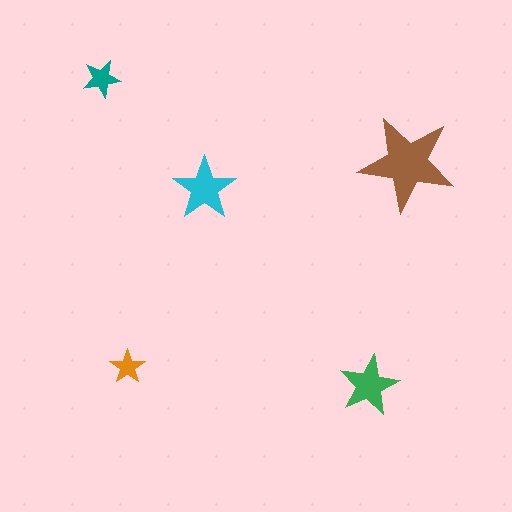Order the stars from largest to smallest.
the brown one, the cyan one, the green one, the teal one, the orange one.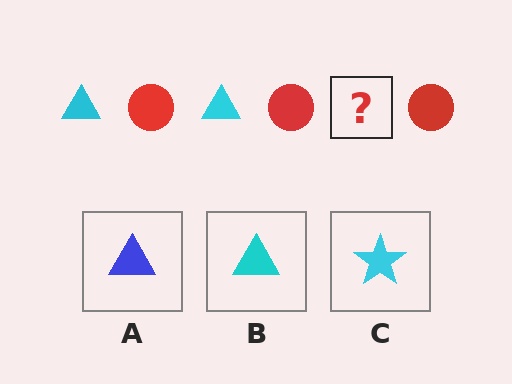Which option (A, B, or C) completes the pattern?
B.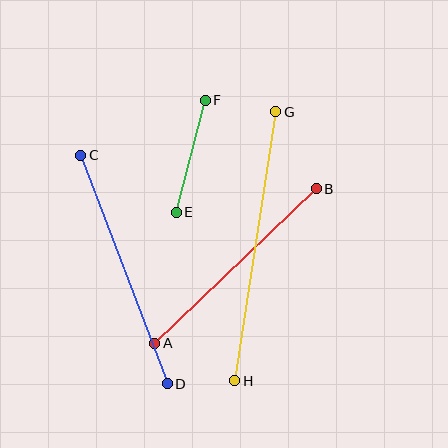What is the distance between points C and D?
The distance is approximately 244 pixels.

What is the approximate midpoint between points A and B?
The midpoint is at approximately (236, 266) pixels.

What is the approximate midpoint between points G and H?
The midpoint is at approximately (255, 246) pixels.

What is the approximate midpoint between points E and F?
The midpoint is at approximately (191, 156) pixels.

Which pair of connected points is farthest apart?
Points G and H are farthest apart.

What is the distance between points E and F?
The distance is approximately 116 pixels.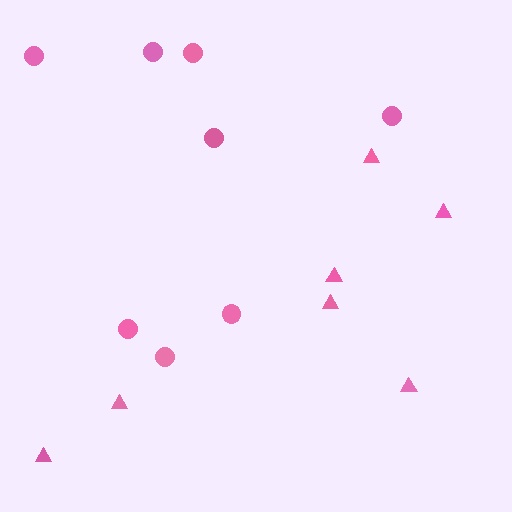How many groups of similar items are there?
There are 2 groups: one group of circles (8) and one group of triangles (7).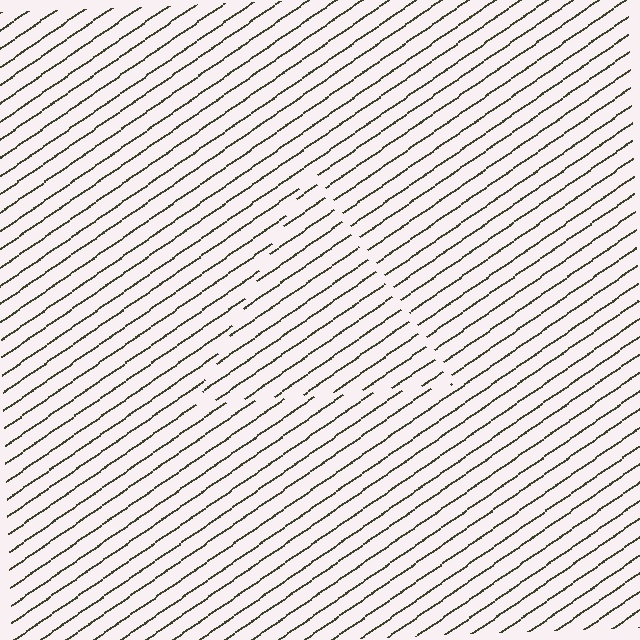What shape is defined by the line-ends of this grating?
An illusory triangle. The interior of the shape contains the same grating, shifted by half a period — the contour is defined by the phase discontinuity where line-ends from the inner and outer gratings abut.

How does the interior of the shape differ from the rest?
The interior of the shape contains the same grating, shifted by half a period — the contour is defined by the phase discontinuity where line-ends from the inner and outer gratings abut.